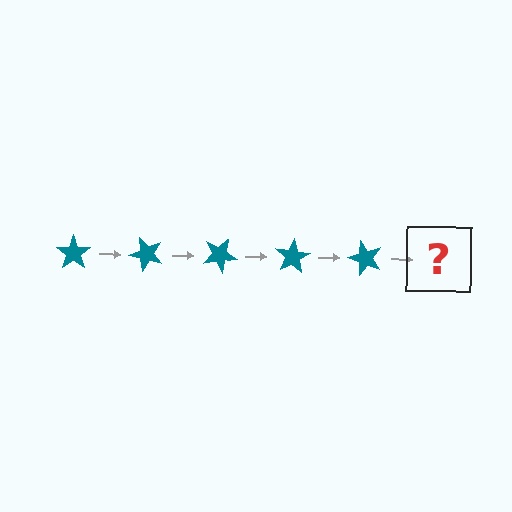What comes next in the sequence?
The next element should be a teal star rotated 250 degrees.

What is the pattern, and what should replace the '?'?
The pattern is that the star rotates 50 degrees each step. The '?' should be a teal star rotated 250 degrees.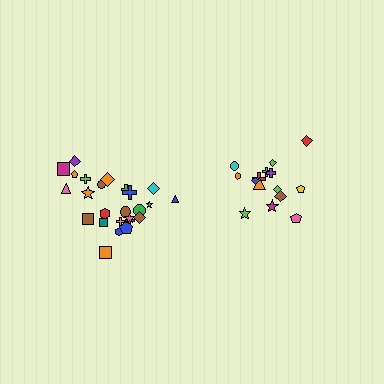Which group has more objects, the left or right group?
The left group.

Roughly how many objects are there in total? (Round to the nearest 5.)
Roughly 40 objects in total.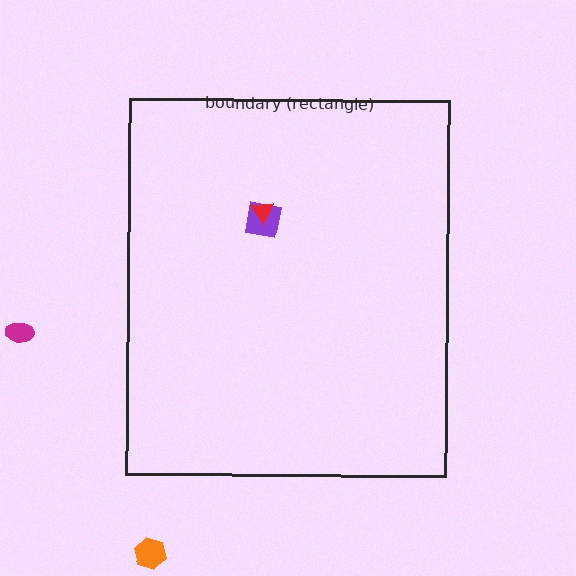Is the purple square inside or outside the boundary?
Inside.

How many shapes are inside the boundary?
2 inside, 2 outside.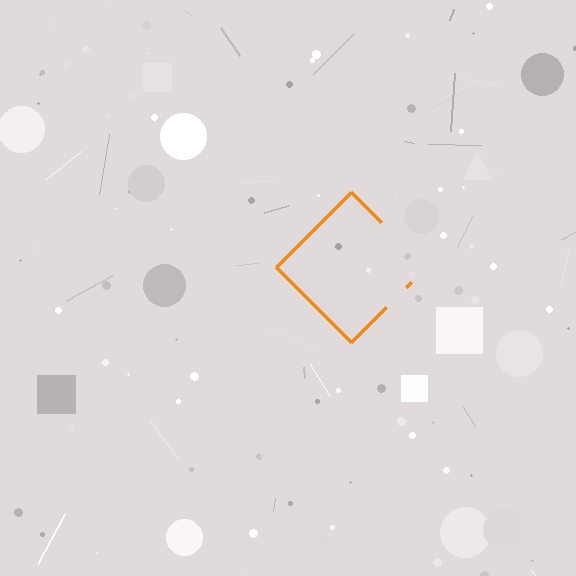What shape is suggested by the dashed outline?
The dashed outline suggests a diamond.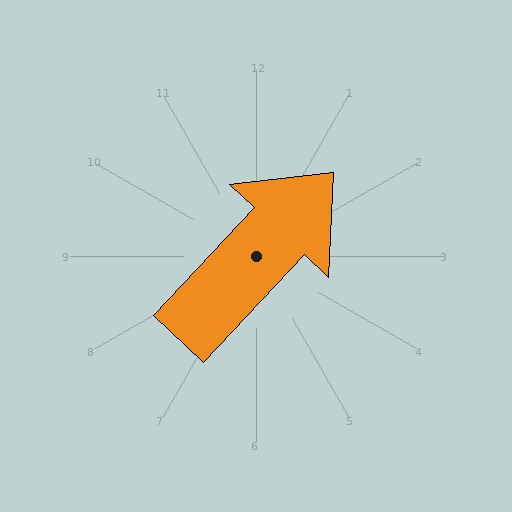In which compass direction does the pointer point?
Northeast.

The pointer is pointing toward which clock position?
Roughly 1 o'clock.